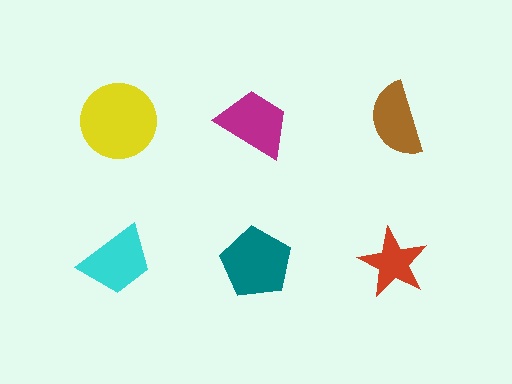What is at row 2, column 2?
A teal pentagon.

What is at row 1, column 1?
A yellow circle.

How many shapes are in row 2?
3 shapes.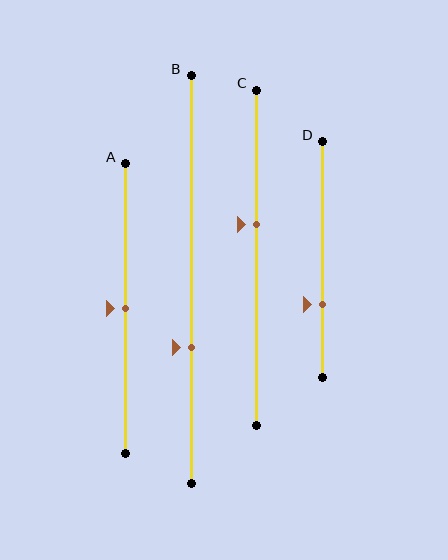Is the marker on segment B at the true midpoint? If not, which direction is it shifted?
No, the marker on segment B is shifted downward by about 17% of the segment length.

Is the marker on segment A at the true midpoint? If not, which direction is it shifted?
Yes, the marker on segment A is at the true midpoint.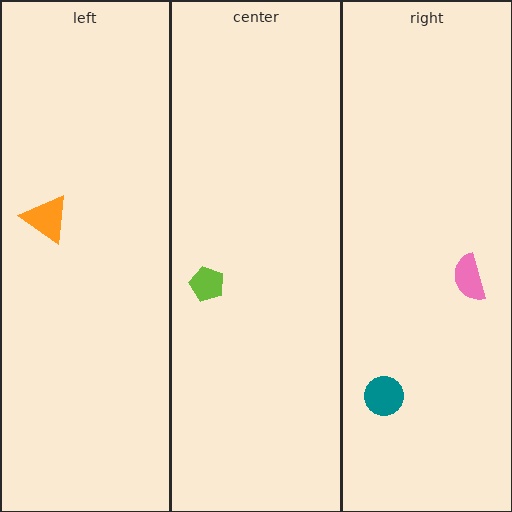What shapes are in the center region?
The lime pentagon.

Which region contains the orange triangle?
The left region.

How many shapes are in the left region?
1.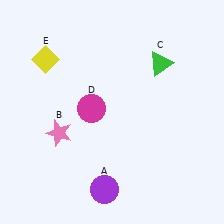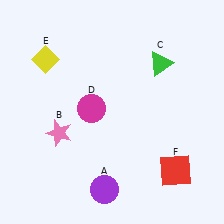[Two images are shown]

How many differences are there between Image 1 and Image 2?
There is 1 difference between the two images.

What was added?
A red square (F) was added in Image 2.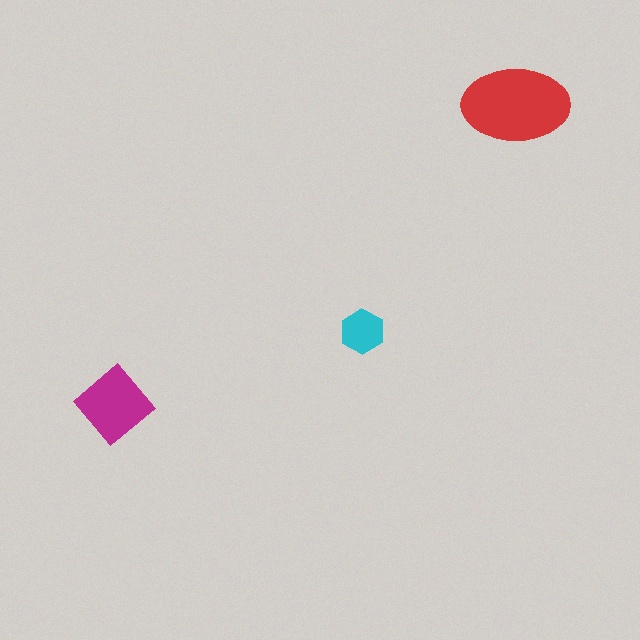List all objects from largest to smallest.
The red ellipse, the magenta diamond, the cyan hexagon.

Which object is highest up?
The red ellipse is topmost.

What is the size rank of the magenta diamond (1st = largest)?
2nd.